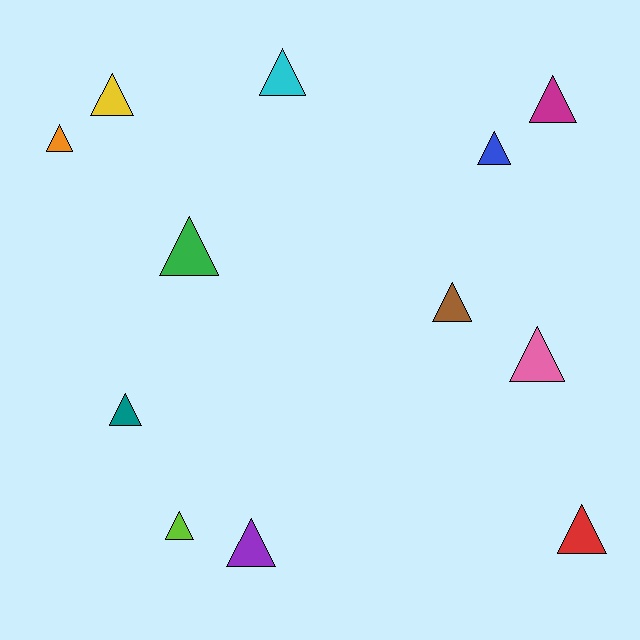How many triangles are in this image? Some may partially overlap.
There are 12 triangles.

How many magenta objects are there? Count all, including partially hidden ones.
There is 1 magenta object.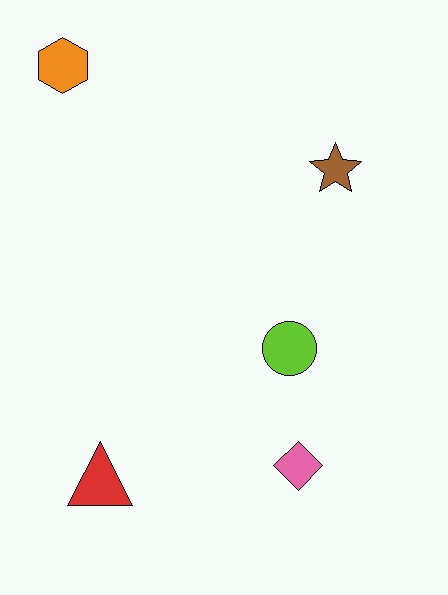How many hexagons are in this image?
There is 1 hexagon.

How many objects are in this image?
There are 5 objects.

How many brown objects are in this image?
There is 1 brown object.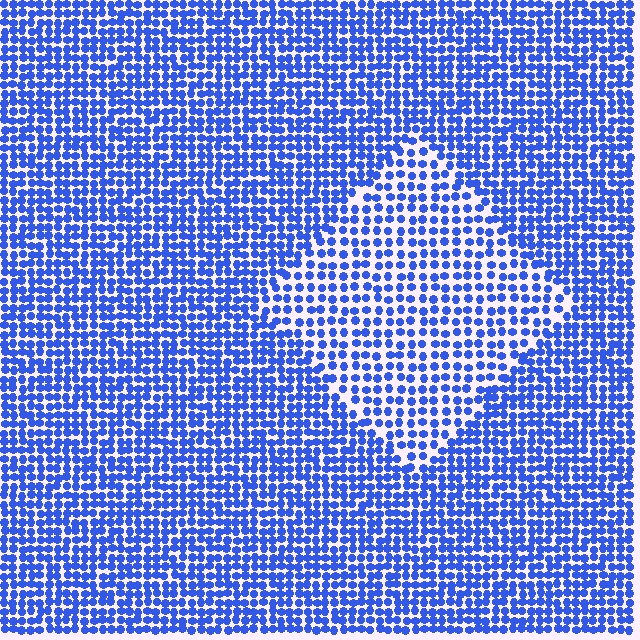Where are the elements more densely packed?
The elements are more densely packed outside the diamond boundary.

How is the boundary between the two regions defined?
The boundary is defined by a change in element density (approximately 1.6x ratio). All elements are the same color, size, and shape.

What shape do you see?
I see a diamond.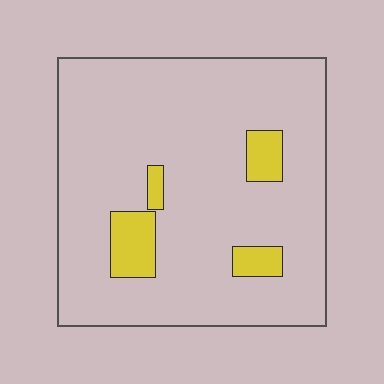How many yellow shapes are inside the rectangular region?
4.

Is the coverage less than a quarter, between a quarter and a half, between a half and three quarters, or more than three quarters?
Less than a quarter.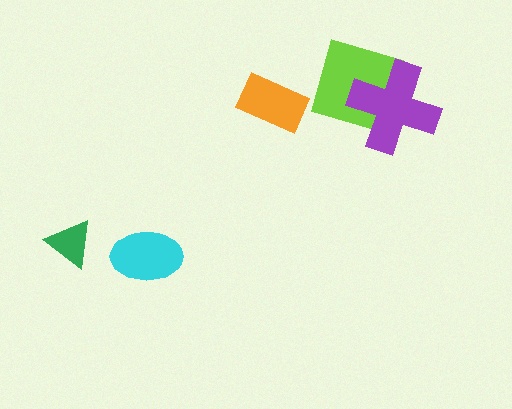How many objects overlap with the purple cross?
1 object overlaps with the purple cross.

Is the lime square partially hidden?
Yes, it is partially covered by another shape.